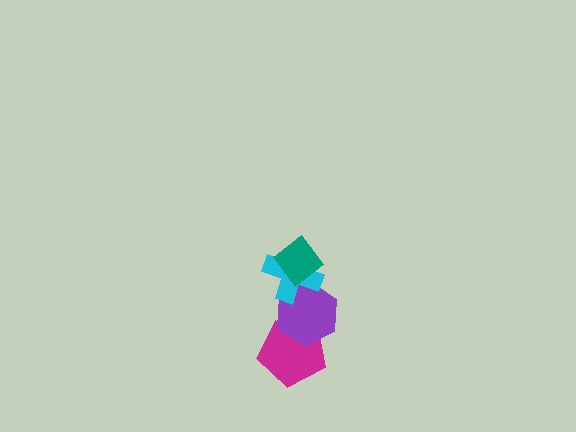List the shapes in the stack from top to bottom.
From top to bottom: the teal diamond, the cyan cross, the purple hexagon, the magenta pentagon.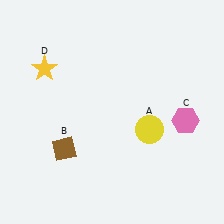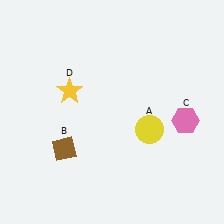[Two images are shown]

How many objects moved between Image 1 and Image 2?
1 object moved between the two images.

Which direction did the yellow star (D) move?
The yellow star (D) moved right.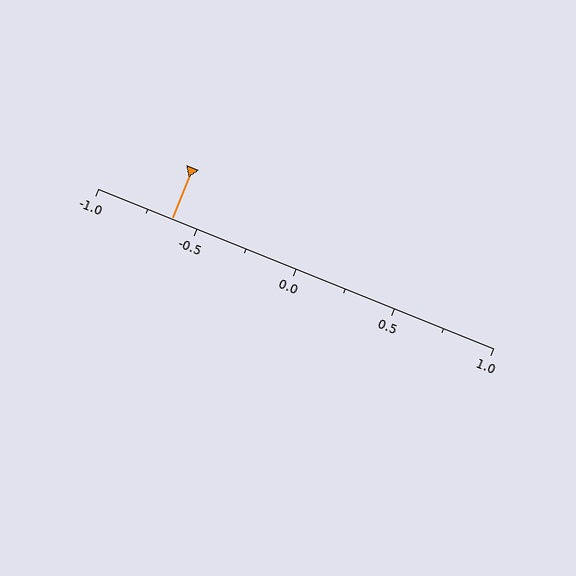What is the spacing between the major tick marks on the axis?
The major ticks are spaced 0.5 apart.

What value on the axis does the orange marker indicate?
The marker indicates approximately -0.62.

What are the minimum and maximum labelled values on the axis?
The axis runs from -1.0 to 1.0.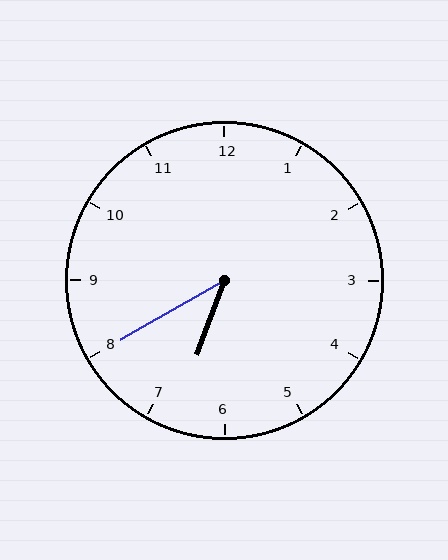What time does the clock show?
6:40.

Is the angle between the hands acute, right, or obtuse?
It is acute.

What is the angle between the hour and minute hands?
Approximately 40 degrees.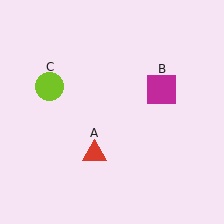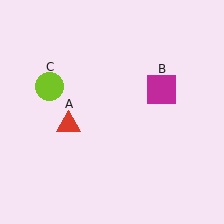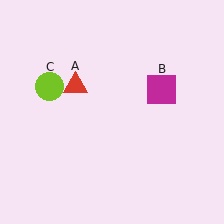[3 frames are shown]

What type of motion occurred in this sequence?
The red triangle (object A) rotated clockwise around the center of the scene.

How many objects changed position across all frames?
1 object changed position: red triangle (object A).